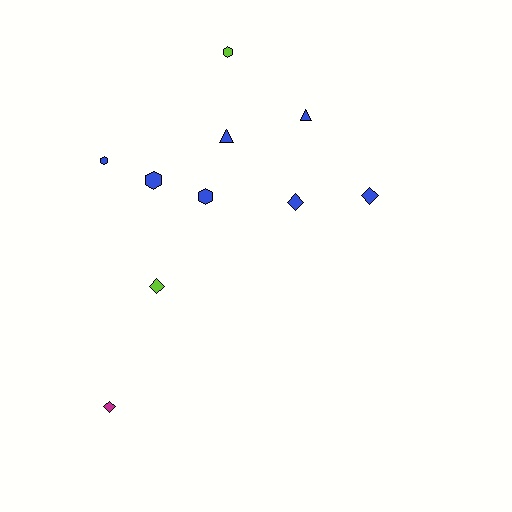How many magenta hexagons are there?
There are no magenta hexagons.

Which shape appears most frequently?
Hexagon, with 4 objects.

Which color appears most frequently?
Blue, with 7 objects.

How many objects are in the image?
There are 10 objects.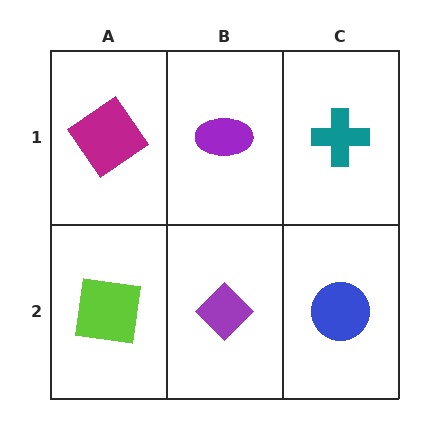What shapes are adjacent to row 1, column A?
A lime square (row 2, column A), a purple ellipse (row 1, column B).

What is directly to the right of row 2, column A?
A purple diamond.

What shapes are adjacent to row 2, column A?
A magenta diamond (row 1, column A), a purple diamond (row 2, column B).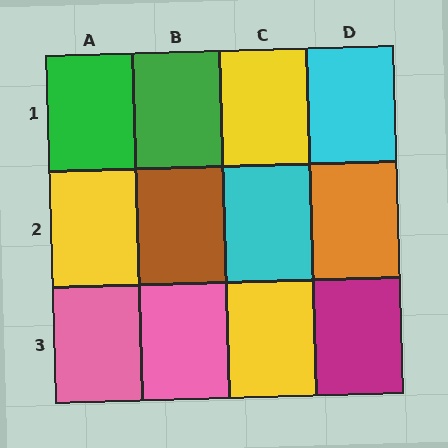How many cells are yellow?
3 cells are yellow.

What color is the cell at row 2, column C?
Cyan.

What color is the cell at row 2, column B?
Brown.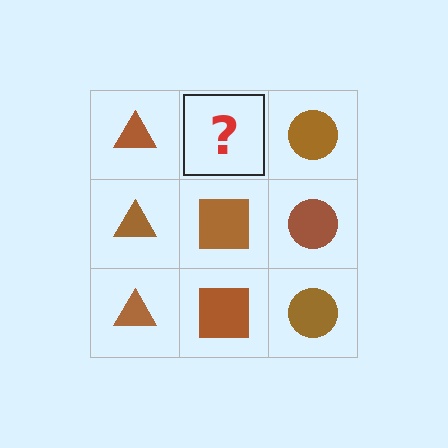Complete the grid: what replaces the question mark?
The question mark should be replaced with a brown square.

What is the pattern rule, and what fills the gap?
The rule is that each column has a consistent shape. The gap should be filled with a brown square.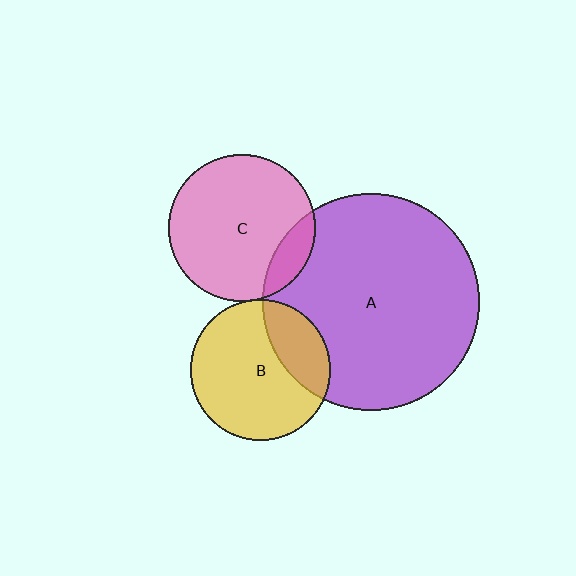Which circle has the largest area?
Circle A (purple).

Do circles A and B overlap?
Yes.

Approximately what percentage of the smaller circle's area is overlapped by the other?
Approximately 25%.